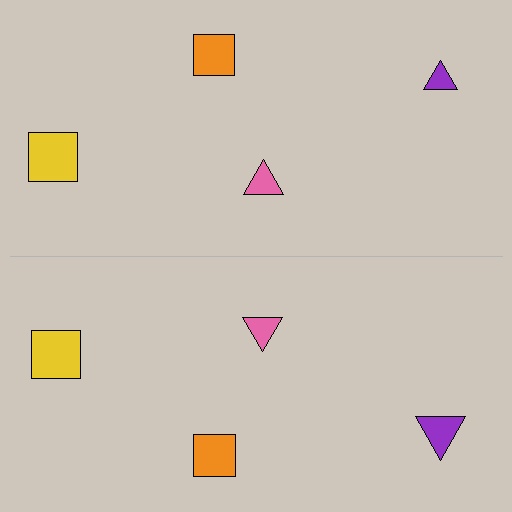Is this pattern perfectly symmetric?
No, the pattern is not perfectly symmetric. The purple triangle on the bottom side has a different size than its mirror counterpart.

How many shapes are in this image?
There are 8 shapes in this image.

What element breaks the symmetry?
The purple triangle on the bottom side has a different size than its mirror counterpart.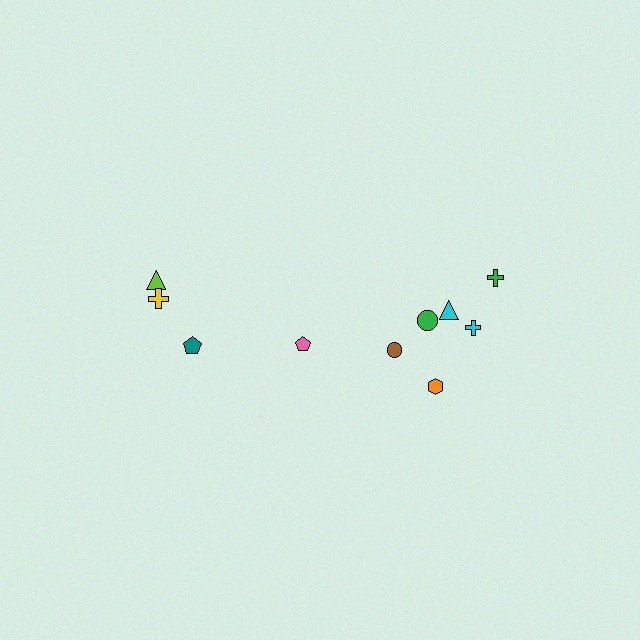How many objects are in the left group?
There are 4 objects.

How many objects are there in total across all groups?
There are 10 objects.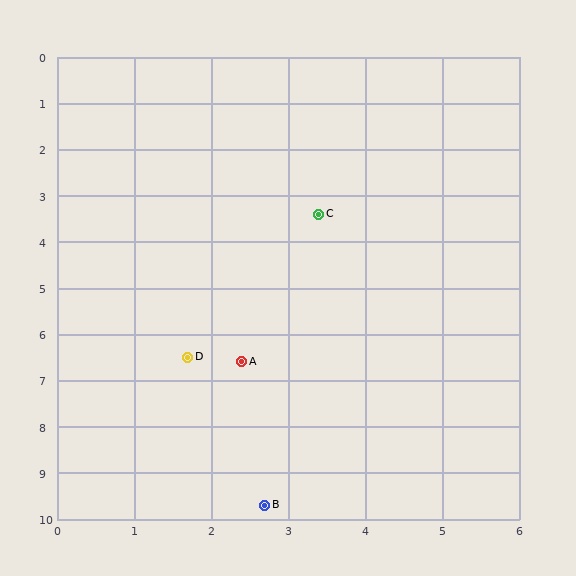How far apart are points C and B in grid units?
Points C and B are about 6.3 grid units apart.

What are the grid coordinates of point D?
Point D is at approximately (1.7, 6.5).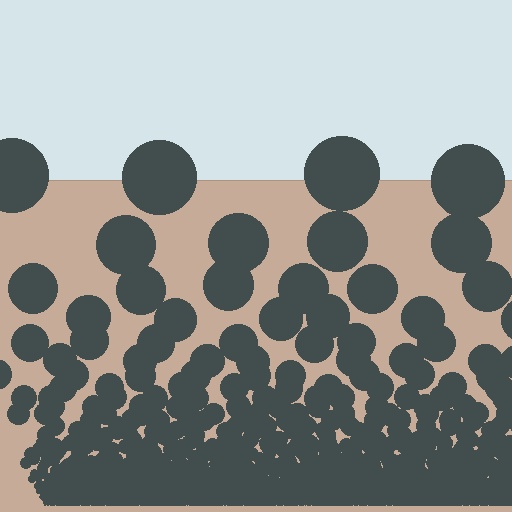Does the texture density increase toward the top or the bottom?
Density increases toward the bottom.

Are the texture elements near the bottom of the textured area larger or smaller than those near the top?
Smaller. The gradient is inverted — elements near the bottom are smaller and denser.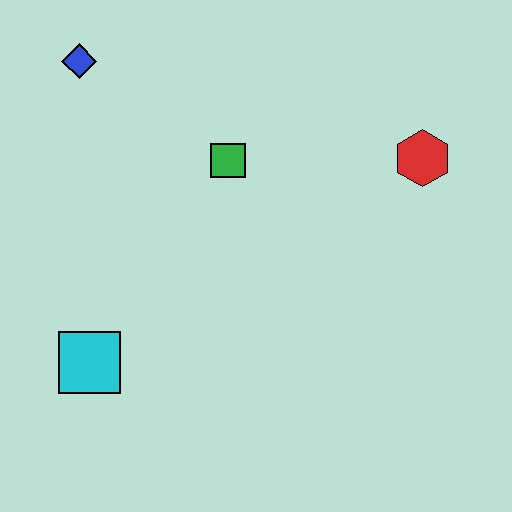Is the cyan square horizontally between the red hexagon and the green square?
No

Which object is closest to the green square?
The blue diamond is closest to the green square.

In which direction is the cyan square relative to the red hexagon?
The cyan square is to the left of the red hexagon.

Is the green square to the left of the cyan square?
No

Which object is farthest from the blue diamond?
The red hexagon is farthest from the blue diamond.